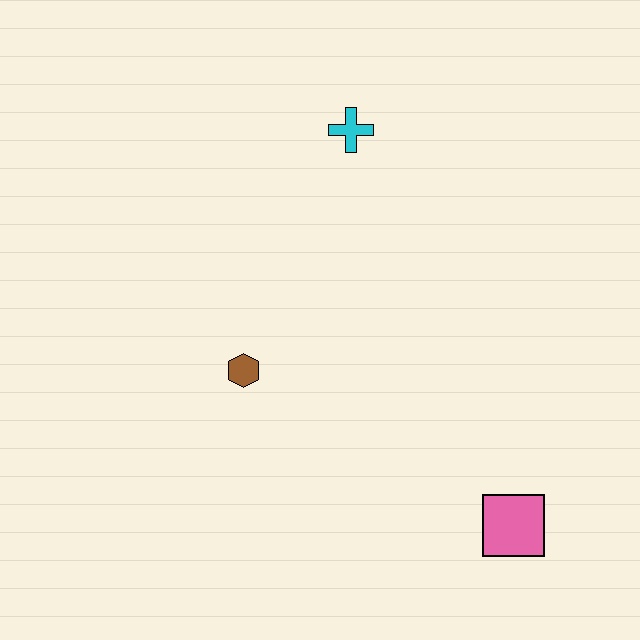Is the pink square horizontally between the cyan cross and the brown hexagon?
No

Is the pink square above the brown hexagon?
No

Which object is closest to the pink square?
The brown hexagon is closest to the pink square.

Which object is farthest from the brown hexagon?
The pink square is farthest from the brown hexagon.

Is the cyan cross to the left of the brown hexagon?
No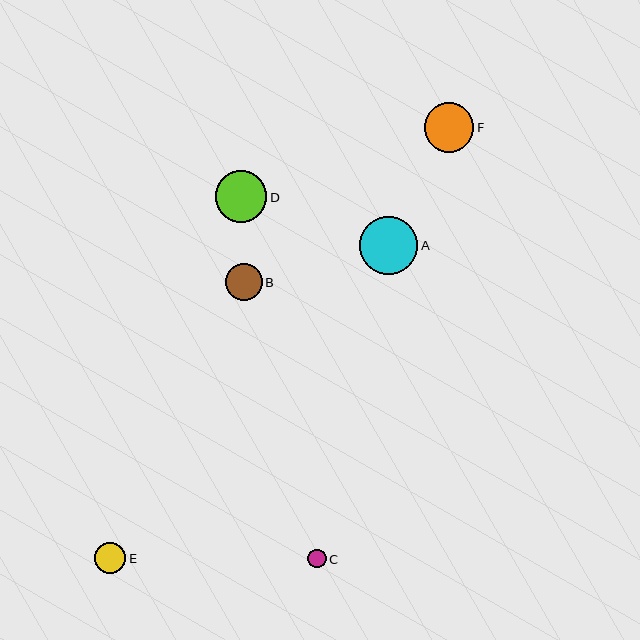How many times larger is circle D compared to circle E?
Circle D is approximately 1.7 times the size of circle E.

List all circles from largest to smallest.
From largest to smallest: A, D, F, B, E, C.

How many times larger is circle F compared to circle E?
Circle F is approximately 1.6 times the size of circle E.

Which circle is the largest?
Circle A is the largest with a size of approximately 58 pixels.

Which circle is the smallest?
Circle C is the smallest with a size of approximately 18 pixels.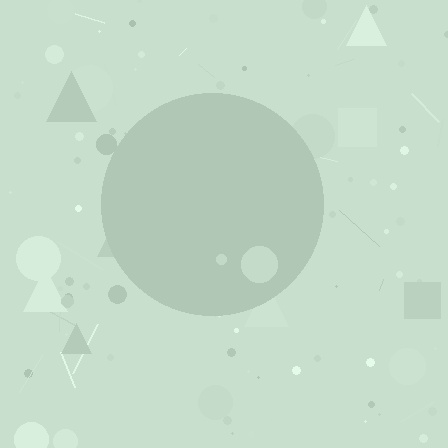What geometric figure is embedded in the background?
A circle is embedded in the background.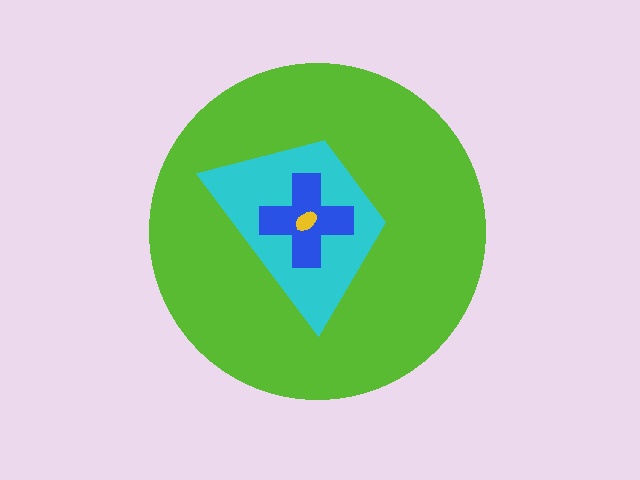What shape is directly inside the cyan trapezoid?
The blue cross.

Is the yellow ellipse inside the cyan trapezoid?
Yes.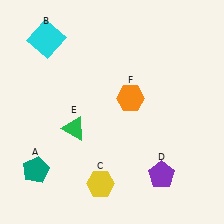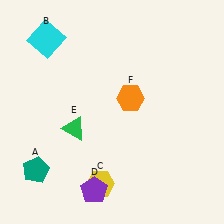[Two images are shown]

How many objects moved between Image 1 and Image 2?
1 object moved between the two images.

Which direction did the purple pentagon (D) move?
The purple pentagon (D) moved left.